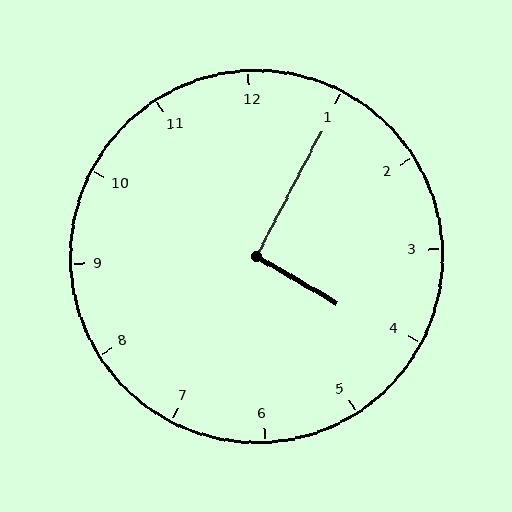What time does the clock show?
4:05.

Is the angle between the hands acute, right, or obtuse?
It is right.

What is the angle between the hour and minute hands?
Approximately 92 degrees.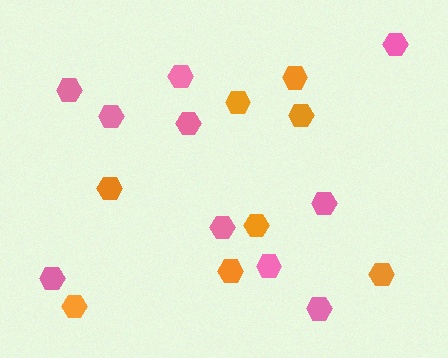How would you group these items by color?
There are 2 groups: one group of pink hexagons (10) and one group of orange hexagons (8).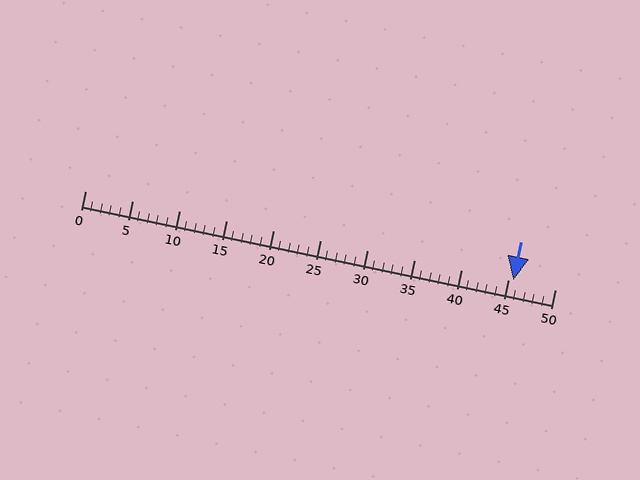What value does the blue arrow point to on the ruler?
The blue arrow points to approximately 46.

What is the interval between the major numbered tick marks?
The major tick marks are spaced 5 units apart.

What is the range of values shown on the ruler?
The ruler shows values from 0 to 50.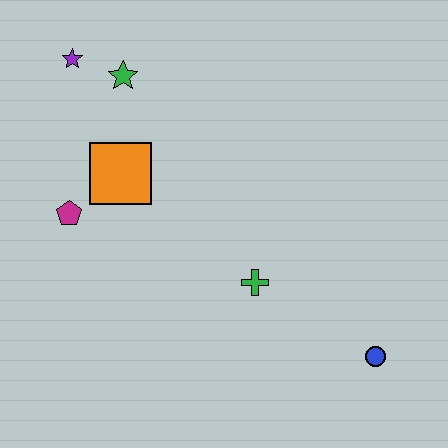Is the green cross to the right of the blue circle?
No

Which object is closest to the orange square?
The magenta pentagon is closest to the orange square.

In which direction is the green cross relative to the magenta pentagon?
The green cross is to the right of the magenta pentagon.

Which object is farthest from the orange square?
The blue circle is farthest from the orange square.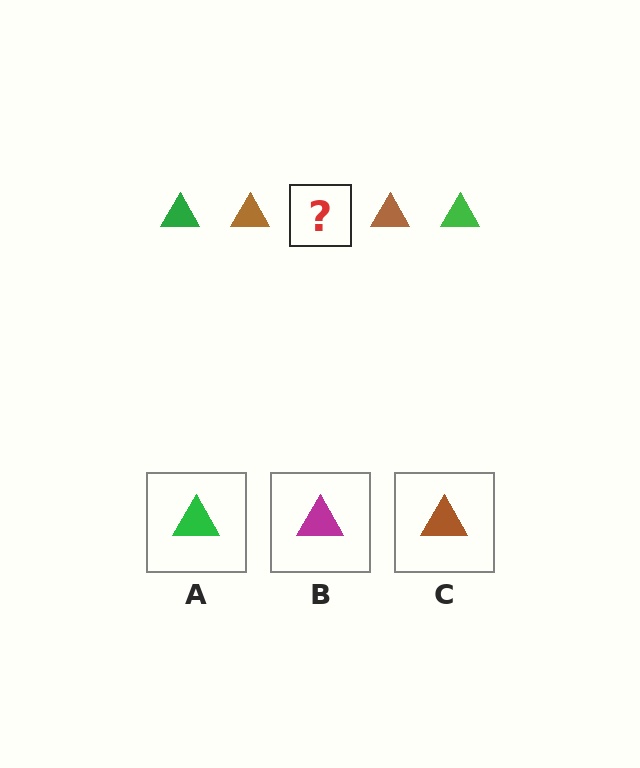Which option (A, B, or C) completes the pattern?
A.